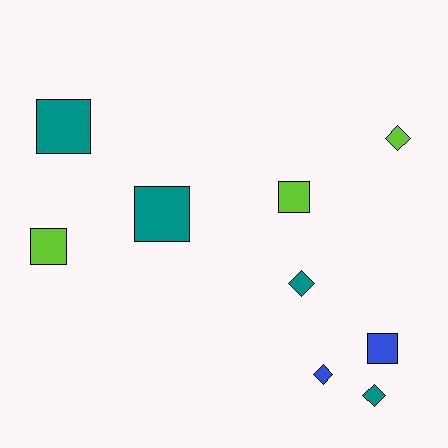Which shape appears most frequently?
Square, with 5 objects.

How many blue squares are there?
There is 1 blue square.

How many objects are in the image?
There are 9 objects.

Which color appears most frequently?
Teal, with 4 objects.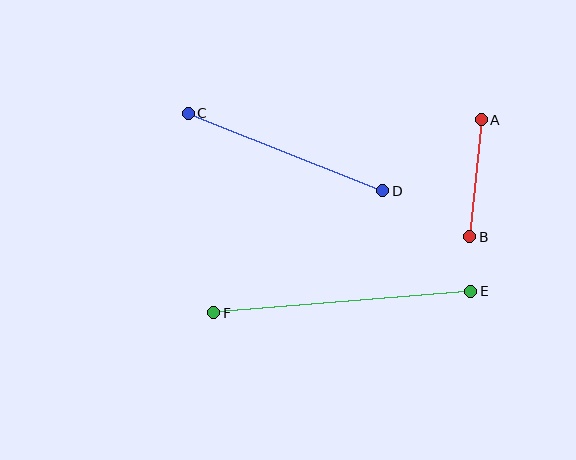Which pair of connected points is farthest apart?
Points E and F are farthest apart.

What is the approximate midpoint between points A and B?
The midpoint is at approximately (475, 178) pixels.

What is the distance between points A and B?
The distance is approximately 118 pixels.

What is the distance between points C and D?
The distance is approximately 210 pixels.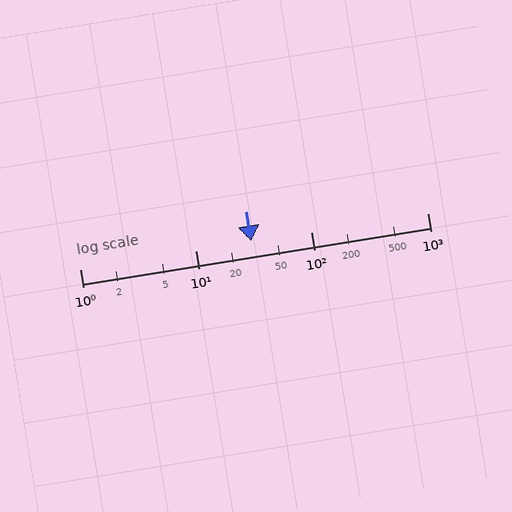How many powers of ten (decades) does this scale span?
The scale spans 3 decades, from 1 to 1000.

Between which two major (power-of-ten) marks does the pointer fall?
The pointer is between 10 and 100.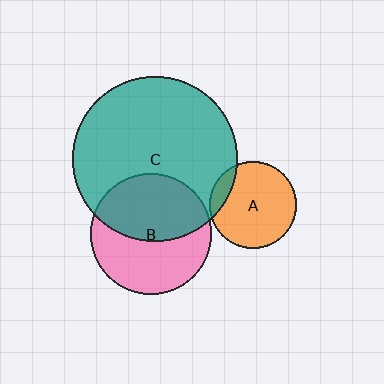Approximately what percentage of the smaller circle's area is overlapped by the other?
Approximately 10%.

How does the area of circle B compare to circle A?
Approximately 1.9 times.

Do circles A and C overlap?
Yes.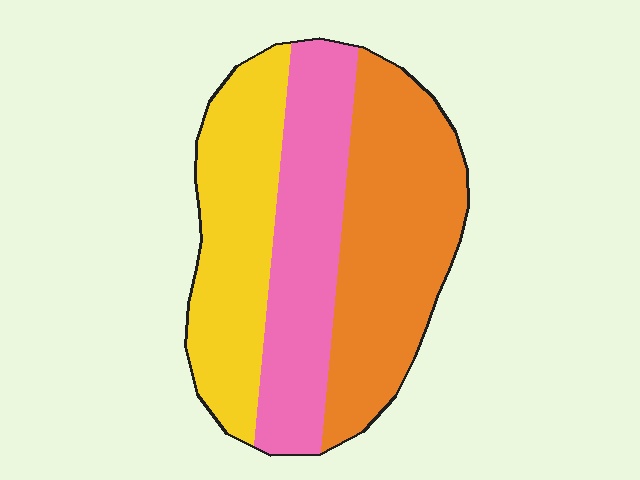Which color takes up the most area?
Orange, at roughly 40%.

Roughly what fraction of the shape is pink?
Pink covers 30% of the shape.